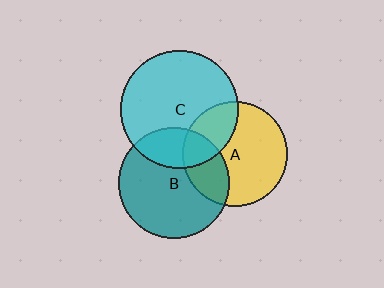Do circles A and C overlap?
Yes.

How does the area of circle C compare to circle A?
Approximately 1.3 times.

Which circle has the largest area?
Circle C (cyan).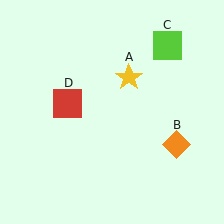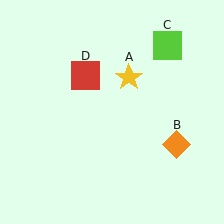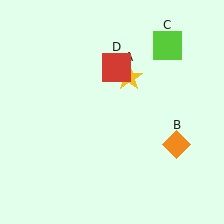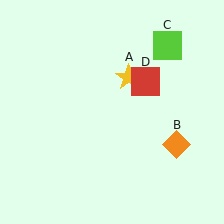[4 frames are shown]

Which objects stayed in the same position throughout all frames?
Yellow star (object A) and orange diamond (object B) and lime square (object C) remained stationary.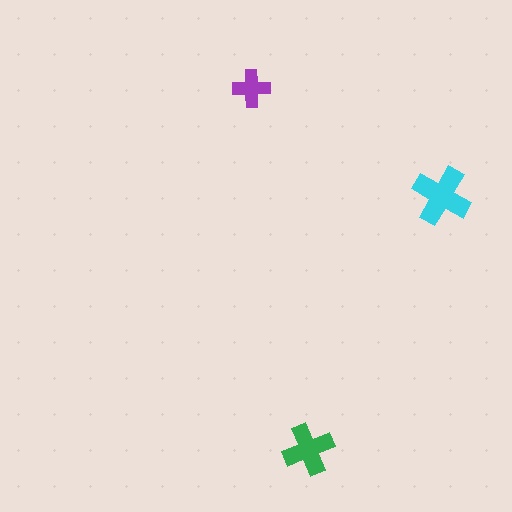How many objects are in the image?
There are 3 objects in the image.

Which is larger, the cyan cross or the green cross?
The cyan one.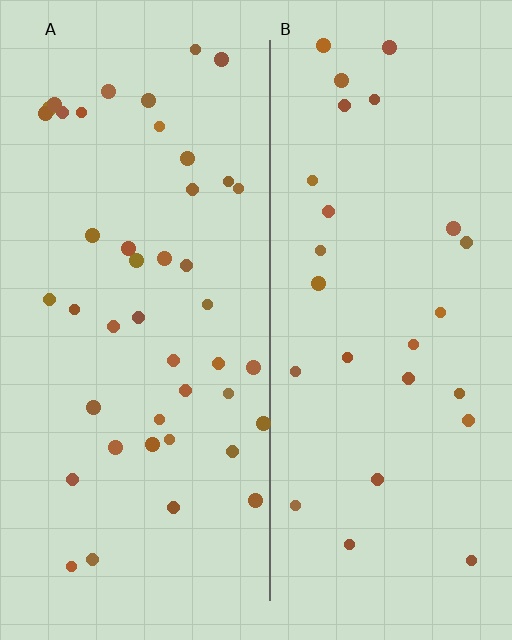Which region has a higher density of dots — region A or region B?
A (the left).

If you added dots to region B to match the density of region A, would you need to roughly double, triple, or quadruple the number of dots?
Approximately double.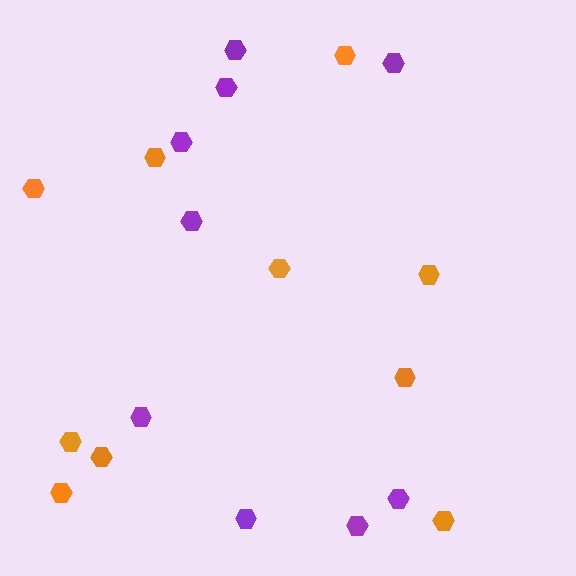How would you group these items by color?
There are 2 groups: one group of orange hexagons (10) and one group of purple hexagons (9).